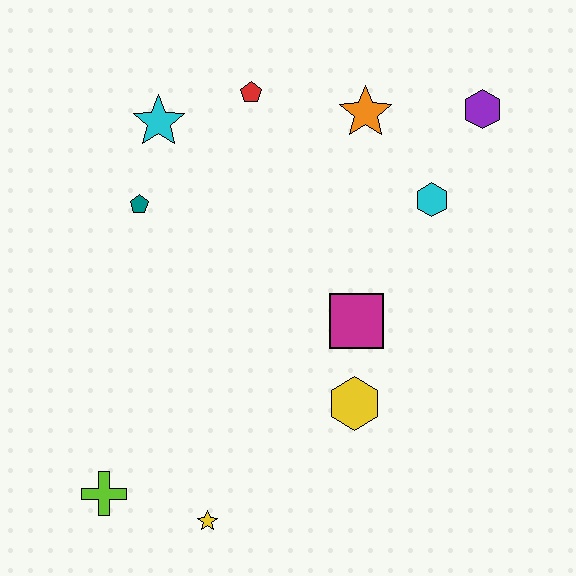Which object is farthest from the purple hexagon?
The lime cross is farthest from the purple hexagon.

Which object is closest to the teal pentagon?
The cyan star is closest to the teal pentagon.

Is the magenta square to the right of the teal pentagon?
Yes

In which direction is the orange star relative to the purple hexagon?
The orange star is to the left of the purple hexagon.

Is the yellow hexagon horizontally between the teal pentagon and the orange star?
Yes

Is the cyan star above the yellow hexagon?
Yes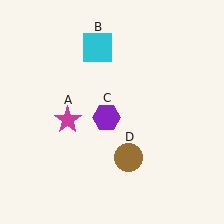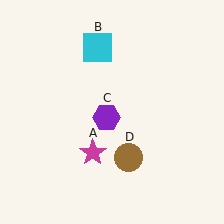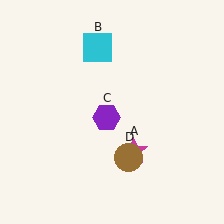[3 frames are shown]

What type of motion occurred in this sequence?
The magenta star (object A) rotated counterclockwise around the center of the scene.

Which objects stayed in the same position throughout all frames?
Cyan square (object B) and purple hexagon (object C) and brown circle (object D) remained stationary.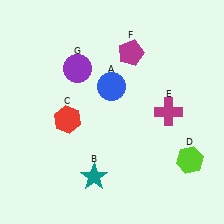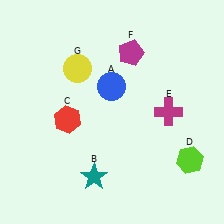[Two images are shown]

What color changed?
The circle (G) changed from purple in Image 1 to yellow in Image 2.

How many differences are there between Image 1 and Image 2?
There is 1 difference between the two images.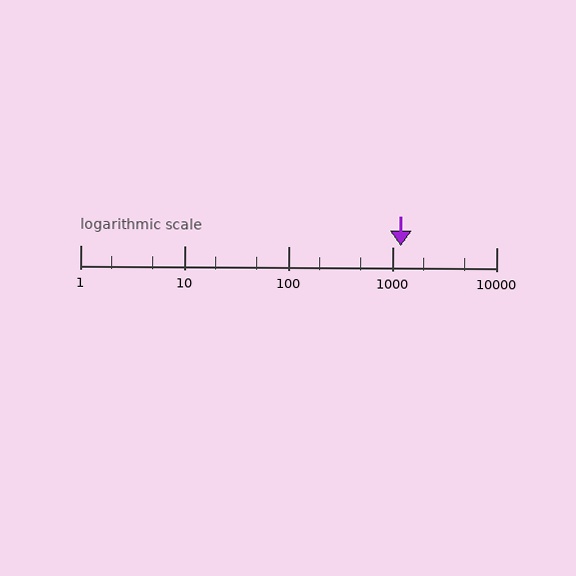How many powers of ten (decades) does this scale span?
The scale spans 4 decades, from 1 to 10000.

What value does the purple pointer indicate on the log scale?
The pointer indicates approximately 1200.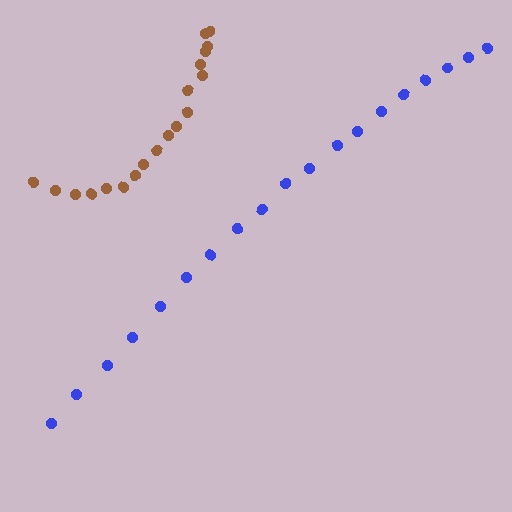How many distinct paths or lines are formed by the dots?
There are 2 distinct paths.